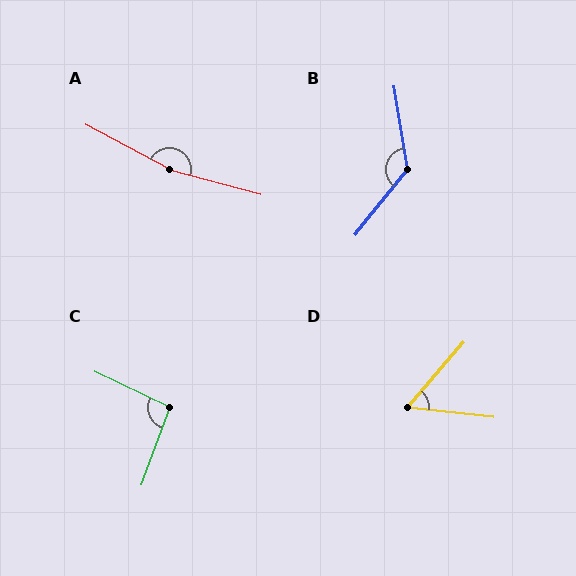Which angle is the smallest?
D, at approximately 56 degrees.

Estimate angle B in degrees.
Approximately 132 degrees.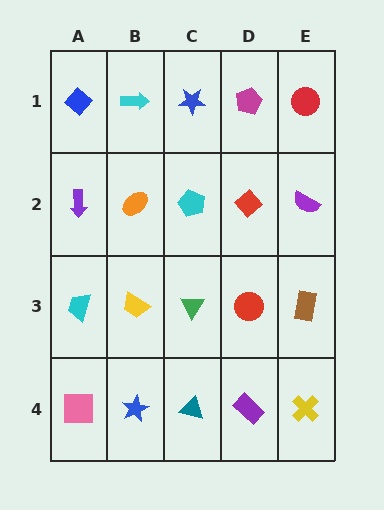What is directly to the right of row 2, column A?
An orange ellipse.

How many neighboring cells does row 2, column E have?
3.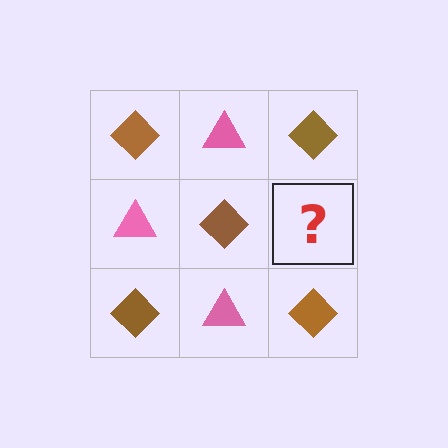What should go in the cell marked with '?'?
The missing cell should contain a pink triangle.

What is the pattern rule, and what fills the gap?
The rule is that it alternates brown diamond and pink triangle in a checkerboard pattern. The gap should be filled with a pink triangle.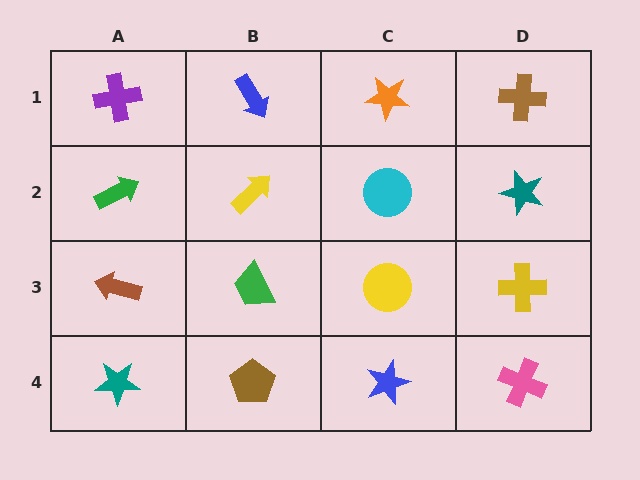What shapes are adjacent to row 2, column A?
A purple cross (row 1, column A), a brown arrow (row 3, column A), a yellow arrow (row 2, column B).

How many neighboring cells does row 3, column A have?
3.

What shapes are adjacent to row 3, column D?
A teal star (row 2, column D), a pink cross (row 4, column D), a yellow circle (row 3, column C).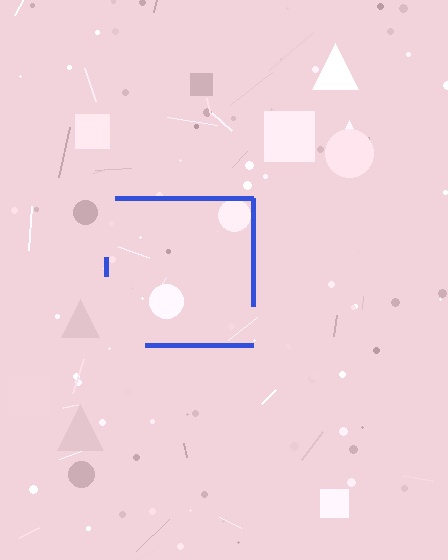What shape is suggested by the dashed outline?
The dashed outline suggests a square.